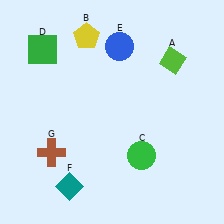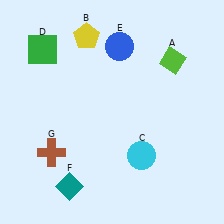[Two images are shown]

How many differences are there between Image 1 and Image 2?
There is 1 difference between the two images.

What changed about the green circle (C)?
In Image 1, C is green. In Image 2, it changed to cyan.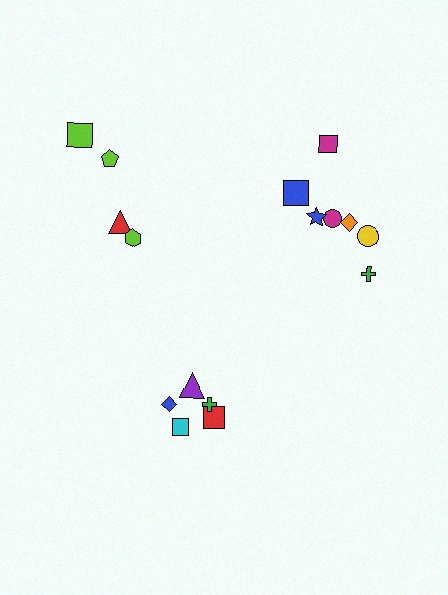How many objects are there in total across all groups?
There are 17 objects.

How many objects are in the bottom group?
There are 5 objects.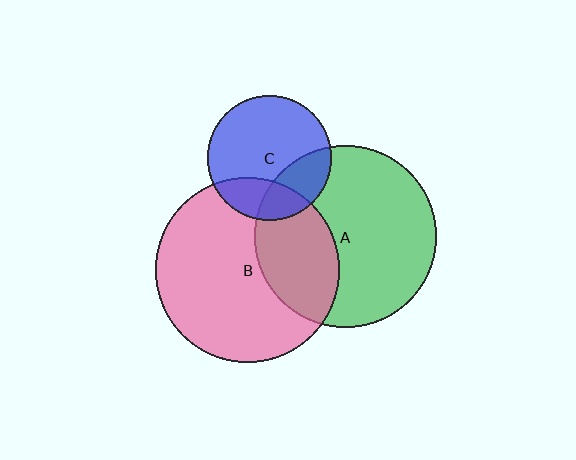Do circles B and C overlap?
Yes.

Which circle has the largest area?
Circle B (pink).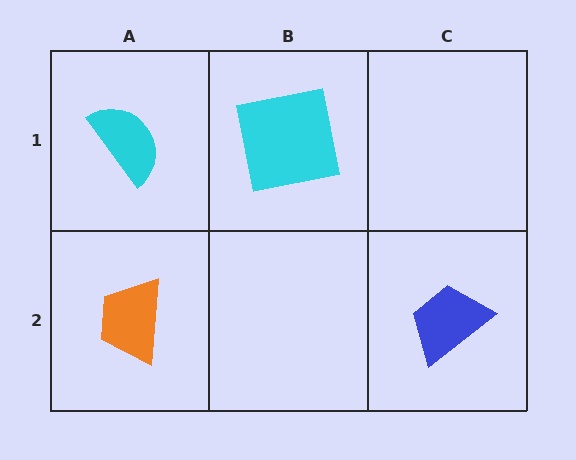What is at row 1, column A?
A cyan semicircle.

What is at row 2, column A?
An orange trapezoid.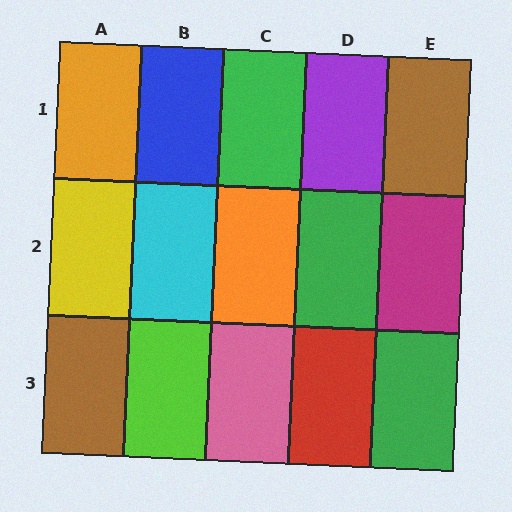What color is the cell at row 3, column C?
Pink.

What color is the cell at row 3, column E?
Green.